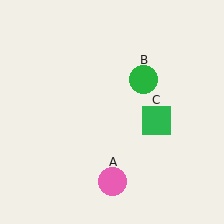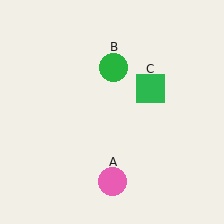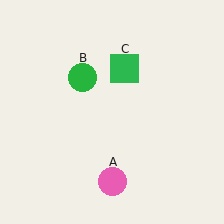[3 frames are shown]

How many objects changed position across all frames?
2 objects changed position: green circle (object B), green square (object C).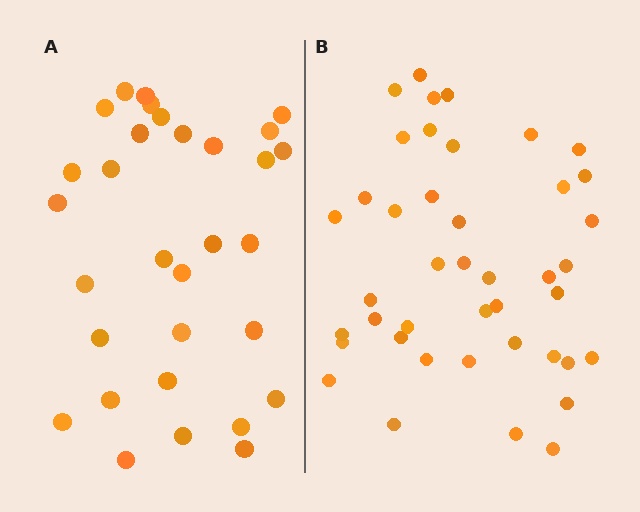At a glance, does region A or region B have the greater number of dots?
Region B (the right region) has more dots.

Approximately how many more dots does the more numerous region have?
Region B has roughly 12 or so more dots than region A.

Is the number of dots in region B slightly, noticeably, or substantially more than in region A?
Region B has noticeably more, but not dramatically so. The ratio is roughly 1.4 to 1.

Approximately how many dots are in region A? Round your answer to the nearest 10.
About 30 dots. (The exact count is 31, which rounds to 30.)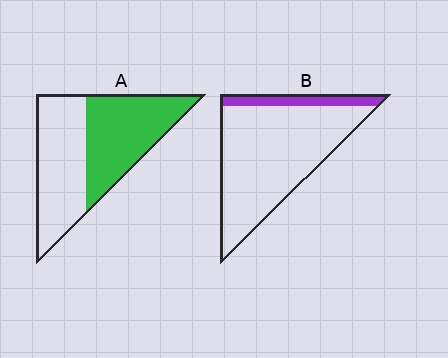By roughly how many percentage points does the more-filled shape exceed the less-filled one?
By roughly 35 percentage points (A over B).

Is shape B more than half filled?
No.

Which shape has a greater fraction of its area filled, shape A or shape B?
Shape A.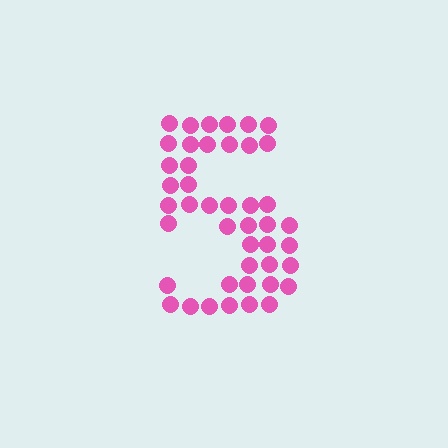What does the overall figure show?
The overall figure shows the digit 5.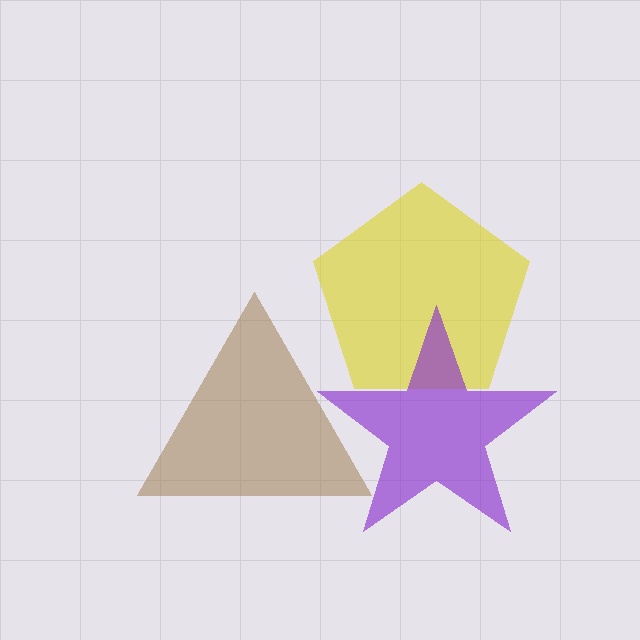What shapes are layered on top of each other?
The layered shapes are: a yellow pentagon, a brown triangle, a purple star.